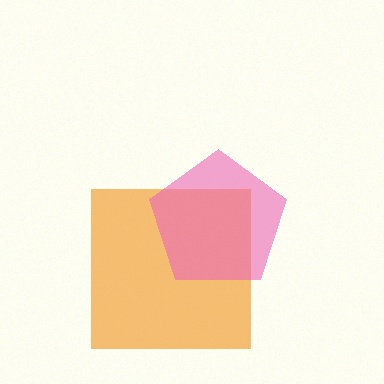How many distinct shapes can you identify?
There are 2 distinct shapes: an orange square, a pink pentagon.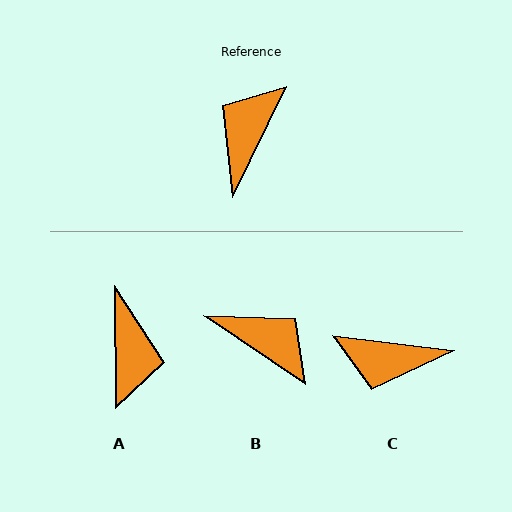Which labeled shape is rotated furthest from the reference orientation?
A, about 153 degrees away.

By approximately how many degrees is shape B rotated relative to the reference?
Approximately 98 degrees clockwise.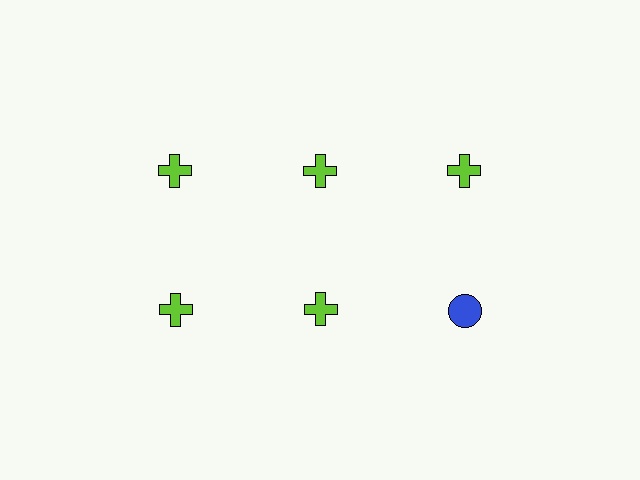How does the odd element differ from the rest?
It differs in both color (blue instead of lime) and shape (circle instead of cross).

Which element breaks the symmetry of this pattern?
The blue circle in the second row, center column breaks the symmetry. All other shapes are lime crosses.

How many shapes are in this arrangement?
There are 6 shapes arranged in a grid pattern.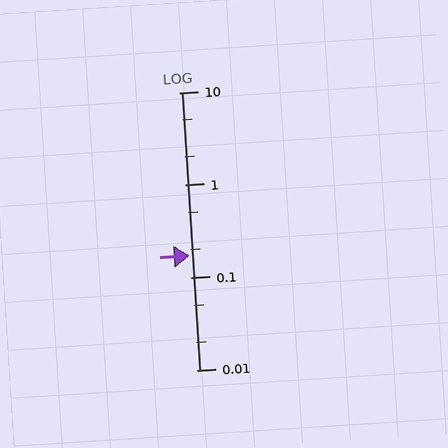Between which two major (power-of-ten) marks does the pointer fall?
The pointer is between 0.1 and 1.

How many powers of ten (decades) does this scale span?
The scale spans 3 decades, from 0.01 to 10.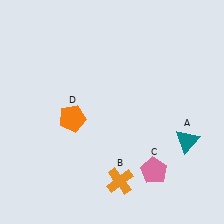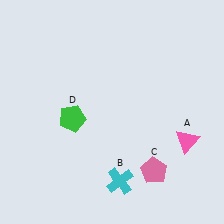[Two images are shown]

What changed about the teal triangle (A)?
In Image 1, A is teal. In Image 2, it changed to pink.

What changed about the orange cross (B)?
In Image 1, B is orange. In Image 2, it changed to cyan.